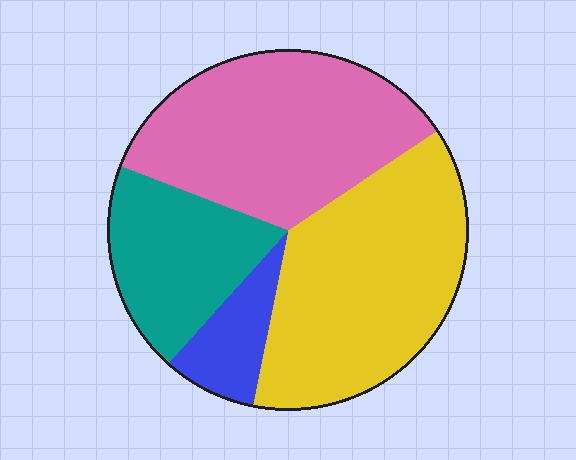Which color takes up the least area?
Blue, at roughly 10%.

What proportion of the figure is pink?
Pink takes up about one third (1/3) of the figure.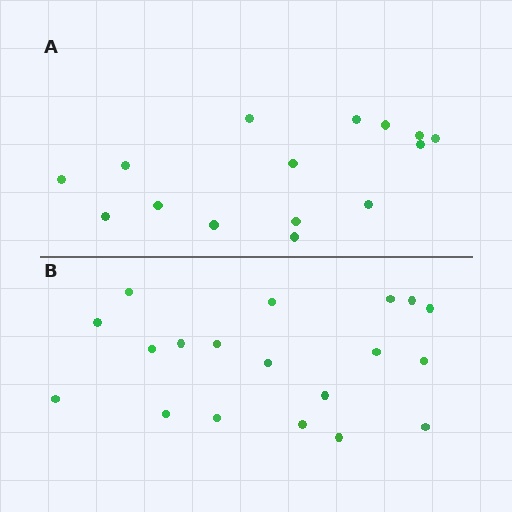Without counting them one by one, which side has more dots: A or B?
Region B (the bottom region) has more dots.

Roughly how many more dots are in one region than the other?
Region B has about 4 more dots than region A.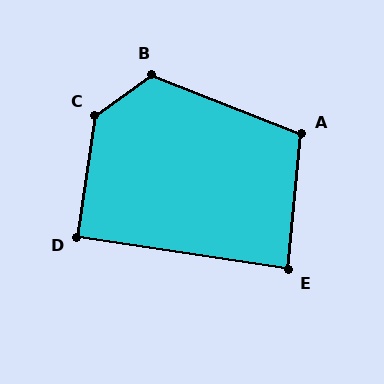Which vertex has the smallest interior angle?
E, at approximately 87 degrees.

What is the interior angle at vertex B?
Approximately 123 degrees (obtuse).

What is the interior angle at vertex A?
Approximately 106 degrees (obtuse).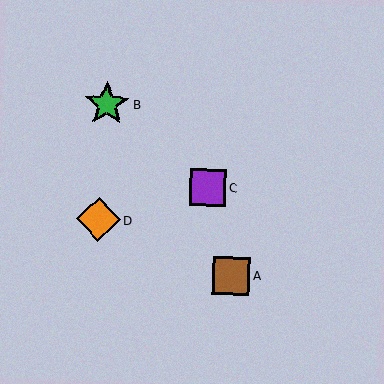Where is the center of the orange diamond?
The center of the orange diamond is at (98, 220).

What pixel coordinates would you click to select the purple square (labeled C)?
Click at (208, 188) to select the purple square C.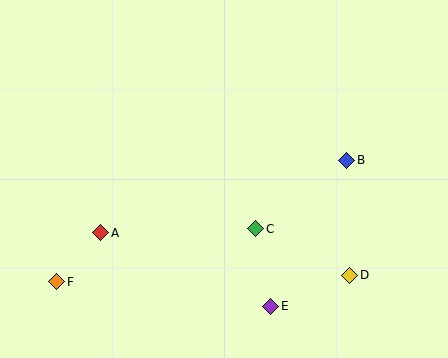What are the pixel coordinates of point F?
Point F is at (57, 282).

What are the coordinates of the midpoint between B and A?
The midpoint between B and A is at (224, 197).